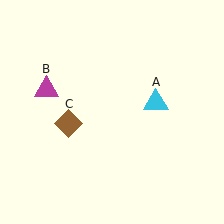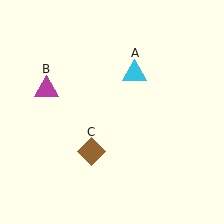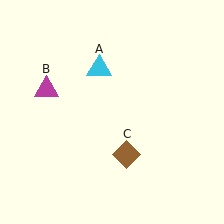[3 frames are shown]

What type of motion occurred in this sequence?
The cyan triangle (object A), brown diamond (object C) rotated counterclockwise around the center of the scene.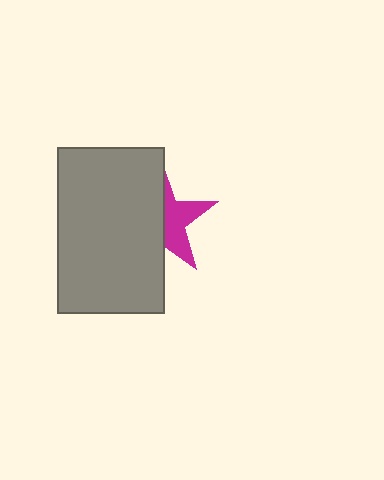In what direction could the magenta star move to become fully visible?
The magenta star could move right. That would shift it out from behind the gray rectangle entirely.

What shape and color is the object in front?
The object in front is a gray rectangle.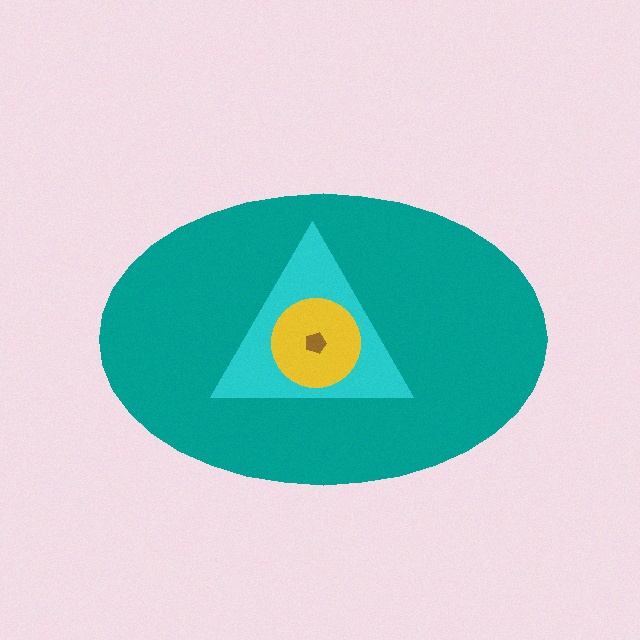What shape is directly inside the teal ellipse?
The cyan triangle.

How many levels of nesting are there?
4.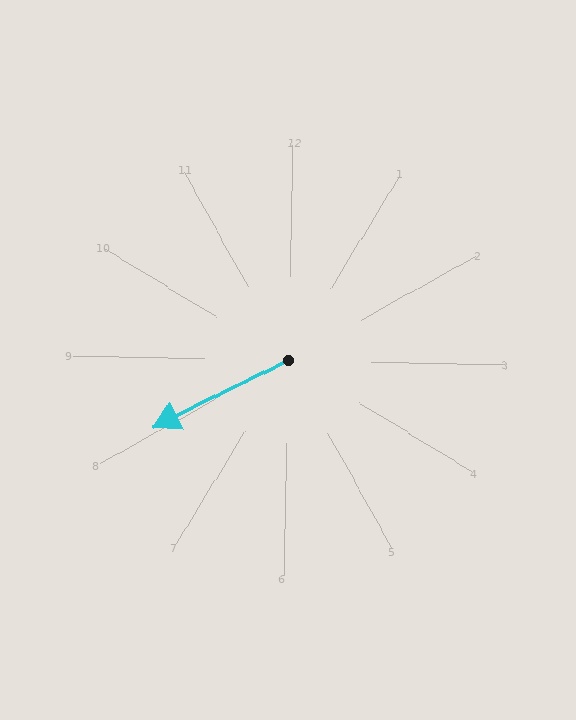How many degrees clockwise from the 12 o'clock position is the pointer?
Approximately 242 degrees.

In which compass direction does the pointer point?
Southwest.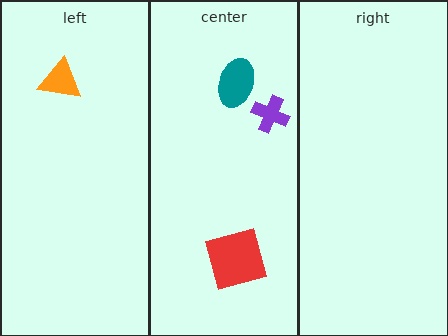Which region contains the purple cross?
The center region.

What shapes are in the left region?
The orange triangle.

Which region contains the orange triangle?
The left region.